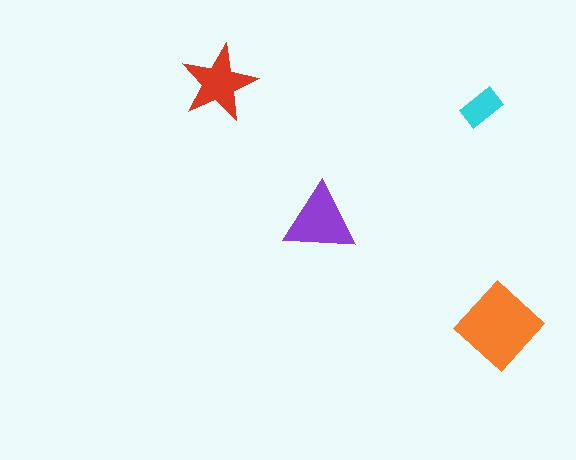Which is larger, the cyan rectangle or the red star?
The red star.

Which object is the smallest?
The cyan rectangle.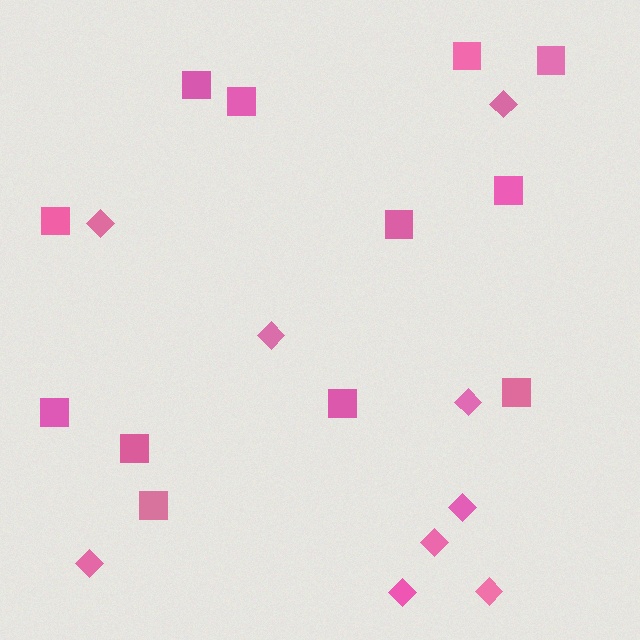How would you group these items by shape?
There are 2 groups: one group of diamonds (9) and one group of squares (12).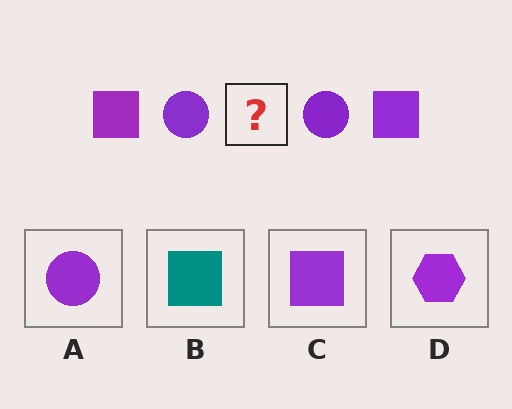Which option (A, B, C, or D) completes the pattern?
C.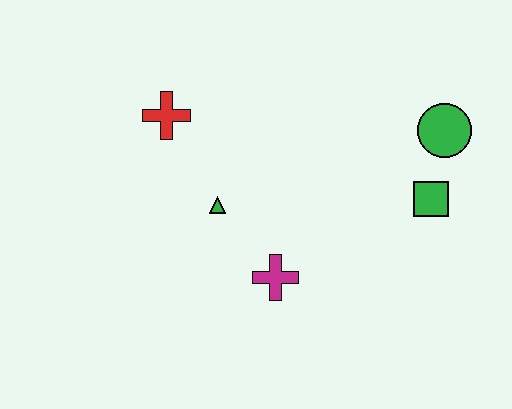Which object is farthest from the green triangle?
The green circle is farthest from the green triangle.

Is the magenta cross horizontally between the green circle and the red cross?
Yes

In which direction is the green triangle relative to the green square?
The green triangle is to the left of the green square.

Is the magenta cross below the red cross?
Yes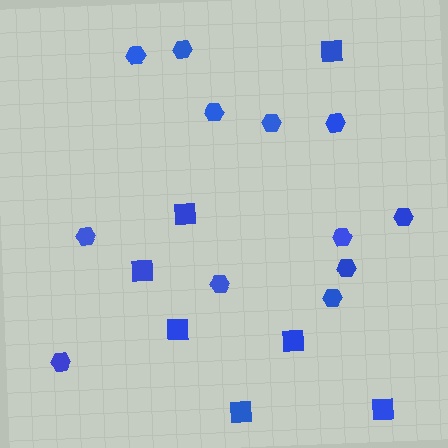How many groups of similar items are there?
There are 2 groups: one group of hexagons (12) and one group of squares (7).